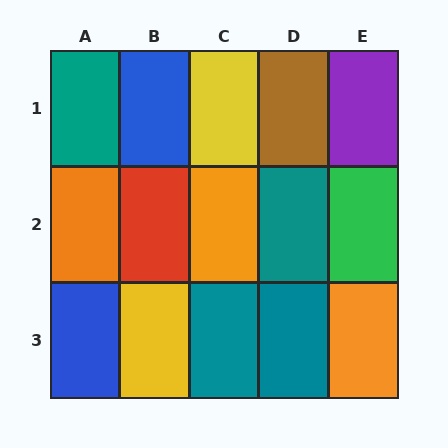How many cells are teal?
4 cells are teal.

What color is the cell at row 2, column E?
Green.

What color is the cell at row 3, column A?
Blue.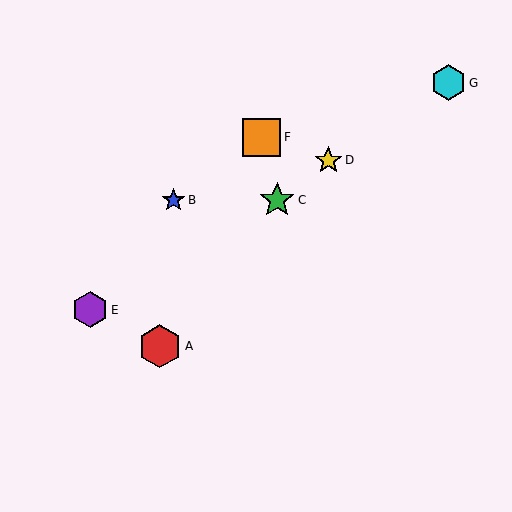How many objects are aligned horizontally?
2 objects (B, C) are aligned horizontally.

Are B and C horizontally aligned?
Yes, both are at y≈200.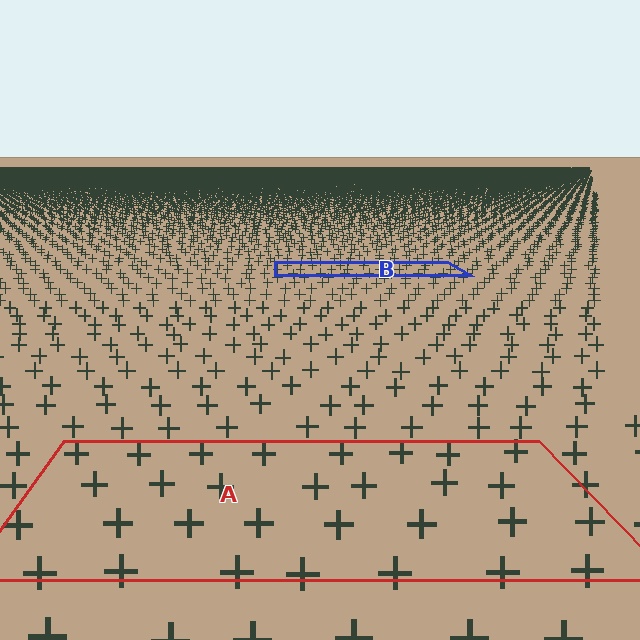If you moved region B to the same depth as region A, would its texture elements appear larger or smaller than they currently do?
They would appear larger. At a closer depth, the same texture elements are projected at a bigger on-screen size.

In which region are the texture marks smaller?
The texture marks are smaller in region B, because it is farther away.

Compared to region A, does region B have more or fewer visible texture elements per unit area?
Region B has more texture elements per unit area — they are packed more densely because it is farther away.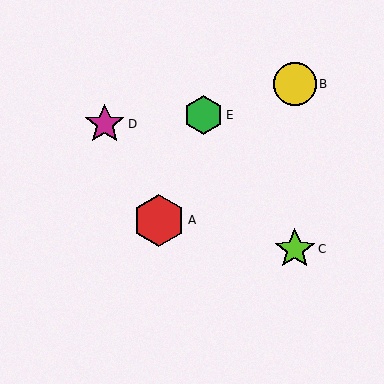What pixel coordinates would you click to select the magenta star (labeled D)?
Click at (105, 124) to select the magenta star D.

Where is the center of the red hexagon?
The center of the red hexagon is at (159, 220).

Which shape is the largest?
The red hexagon (labeled A) is the largest.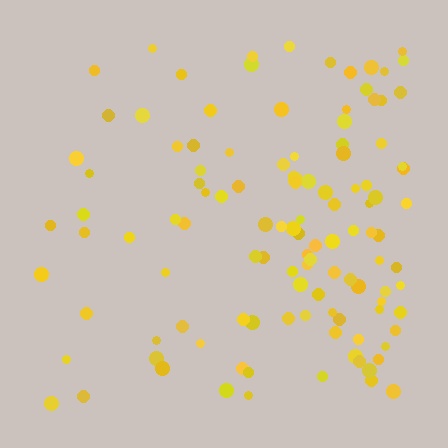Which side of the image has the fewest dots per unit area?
The left.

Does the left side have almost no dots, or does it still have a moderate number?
Still a moderate number, just noticeably fewer than the right.